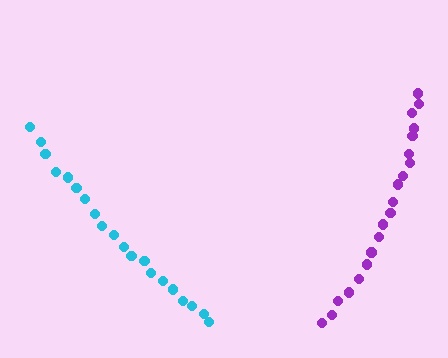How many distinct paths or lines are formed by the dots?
There are 2 distinct paths.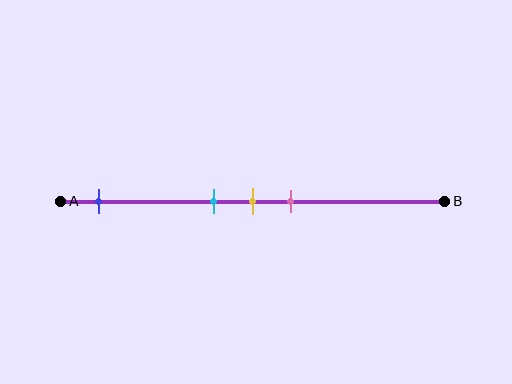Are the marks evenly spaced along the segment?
No, the marks are not evenly spaced.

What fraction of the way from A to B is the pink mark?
The pink mark is approximately 60% (0.6) of the way from A to B.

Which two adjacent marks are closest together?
The cyan and yellow marks are the closest adjacent pair.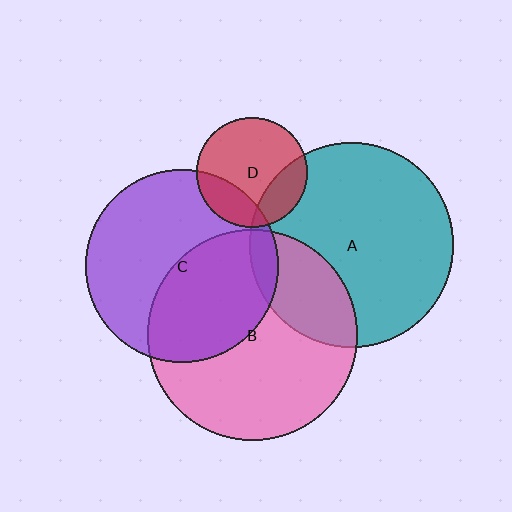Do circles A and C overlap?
Yes.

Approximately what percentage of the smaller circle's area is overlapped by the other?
Approximately 5%.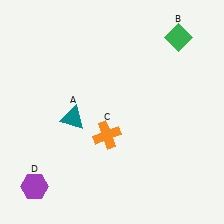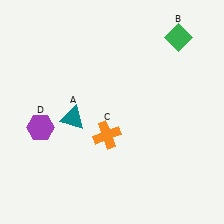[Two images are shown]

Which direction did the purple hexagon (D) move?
The purple hexagon (D) moved up.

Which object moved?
The purple hexagon (D) moved up.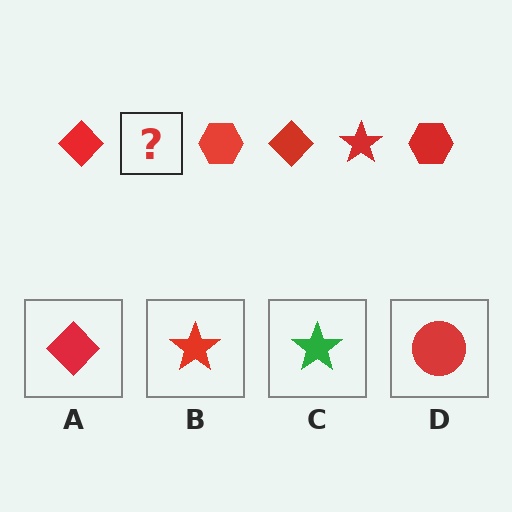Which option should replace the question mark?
Option B.